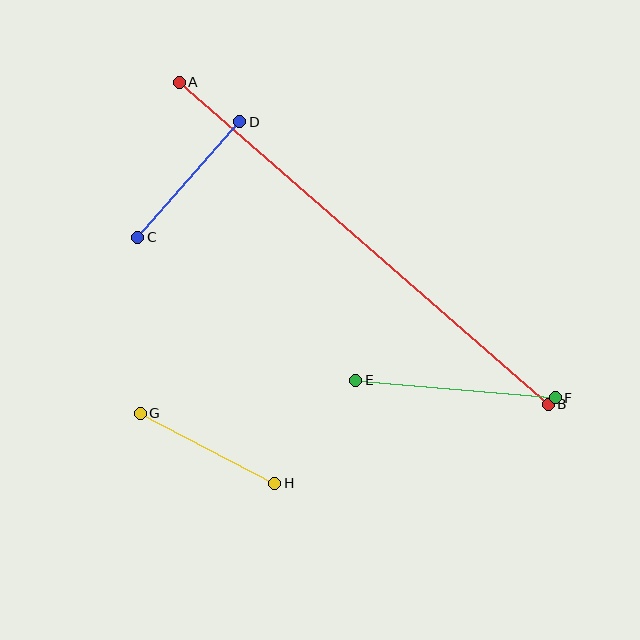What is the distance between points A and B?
The distance is approximately 490 pixels.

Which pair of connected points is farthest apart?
Points A and B are farthest apart.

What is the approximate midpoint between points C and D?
The midpoint is at approximately (189, 179) pixels.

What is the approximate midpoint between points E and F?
The midpoint is at approximately (456, 389) pixels.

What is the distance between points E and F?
The distance is approximately 200 pixels.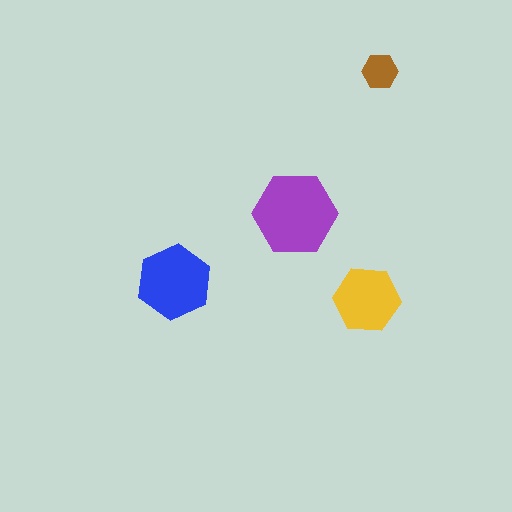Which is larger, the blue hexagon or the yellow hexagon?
The blue one.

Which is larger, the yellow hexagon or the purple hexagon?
The purple one.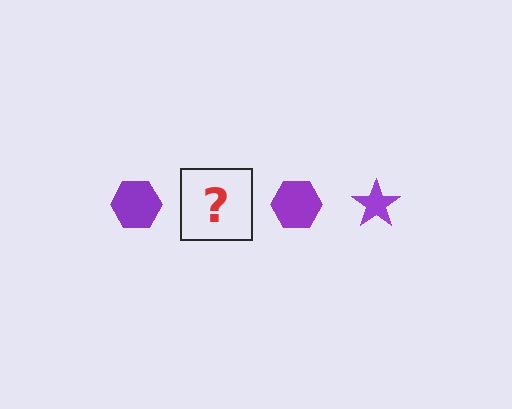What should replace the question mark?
The question mark should be replaced with a purple star.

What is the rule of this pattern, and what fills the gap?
The rule is that the pattern cycles through hexagon, star shapes in purple. The gap should be filled with a purple star.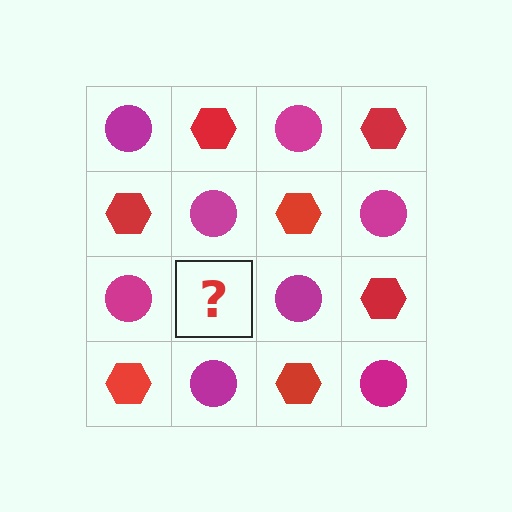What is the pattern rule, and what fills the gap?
The rule is that it alternates magenta circle and red hexagon in a checkerboard pattern. The gap should be filled with a red hexagon.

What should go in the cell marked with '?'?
The missing cell should contain a red hexagon.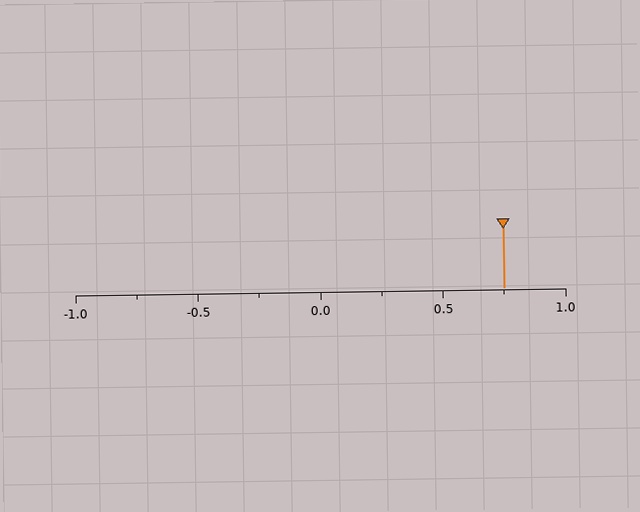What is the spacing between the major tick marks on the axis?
The major ticks are spaced 0.5 apart.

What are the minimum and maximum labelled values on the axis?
The axis runs from -1.0 to 1.0.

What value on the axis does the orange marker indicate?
The marker indicates approximately 0.75.